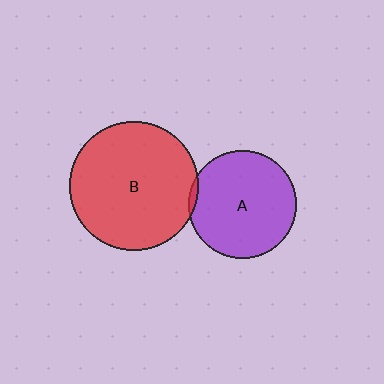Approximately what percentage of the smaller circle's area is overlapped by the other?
Approximately 5%.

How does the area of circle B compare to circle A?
Approximately 1.4 times.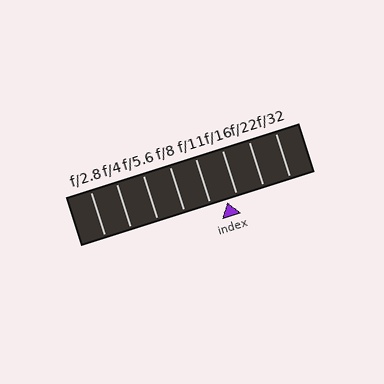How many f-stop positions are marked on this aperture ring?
There are 8 f-stop positions marked.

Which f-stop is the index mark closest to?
The index mark is closest to f/16.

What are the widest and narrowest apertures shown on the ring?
The widest aperture shown is f/2.8 and the narrowest is f/32.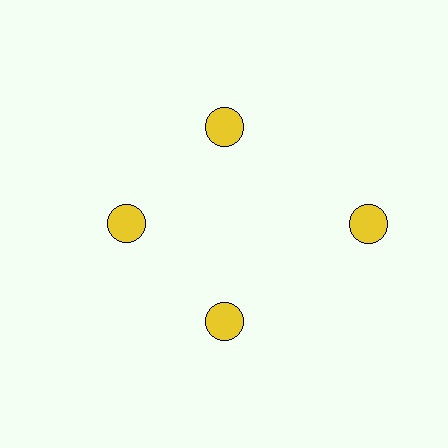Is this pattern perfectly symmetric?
No. The 4 yellow circles are arranged in a ring, but one element near the 3 o'clock position is pushed outward from the center, breaking the 4-fold rotational symmetry.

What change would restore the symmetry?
The symmetry would be restored by moving it inward, back onto the ring so that all 4 circles sit at equal angles and equal distance from the center.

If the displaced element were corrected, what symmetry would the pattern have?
It would have 4-fold rotational symmetry — the pattern would map onto itself every 90 degrees.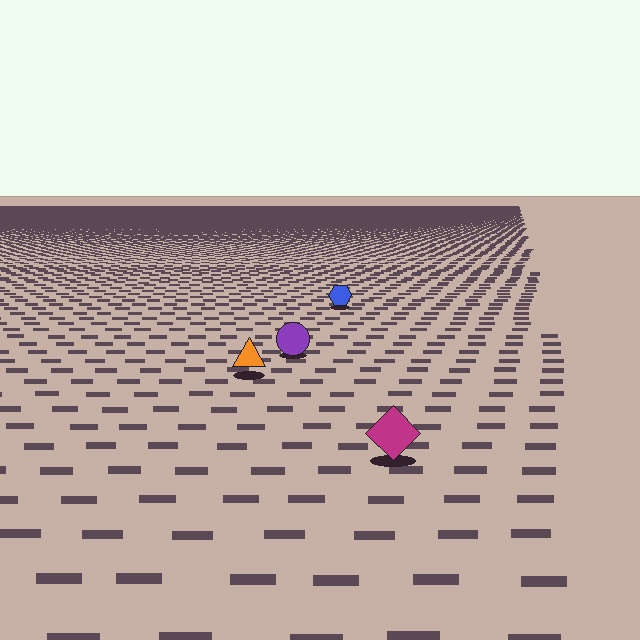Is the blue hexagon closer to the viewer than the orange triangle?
No. The orange triangle is closer — you can tell from the texture gradient: the ground texture is coarser near it.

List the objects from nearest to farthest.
From nearest to farthest: the magenta diamond, the orange triangle, the purple circle, the blue hexagon.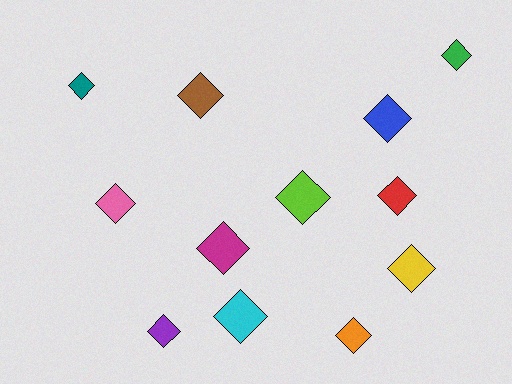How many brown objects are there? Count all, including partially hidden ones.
There is 1 brown object.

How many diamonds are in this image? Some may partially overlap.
There are 12 diamonds.